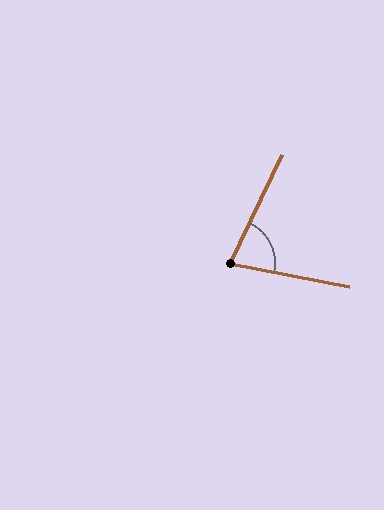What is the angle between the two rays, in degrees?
Approximately 76 degrees.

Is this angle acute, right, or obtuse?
It is acute.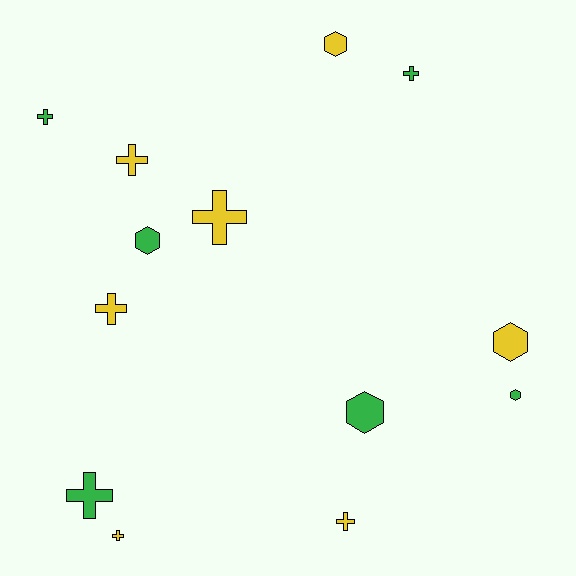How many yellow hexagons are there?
There are 2 yellow hexagons.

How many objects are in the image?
There are 13 objects.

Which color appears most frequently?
Yellow, with 7 objects.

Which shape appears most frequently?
Cross, with 8 objects.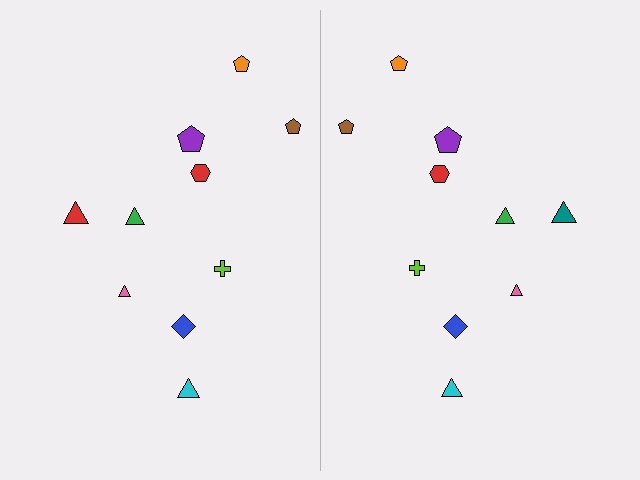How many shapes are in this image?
There are 20 shapes in this image.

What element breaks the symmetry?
The teal triangle on the right side breaks the symmetry — its mirror counterpart is red.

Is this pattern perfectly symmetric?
No, the pattern is not perfectly symmetric. The teal triangle on the right side breaks the symmetry — its mirror counterpart is red.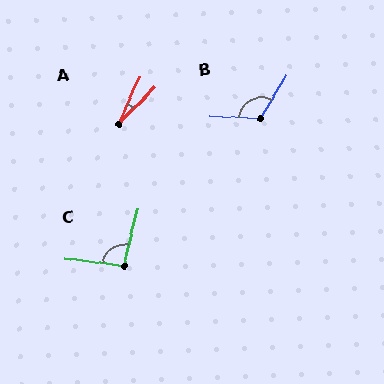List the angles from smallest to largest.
A (20°), C (96°), B (120°).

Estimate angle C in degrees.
Approximately 96 degrees.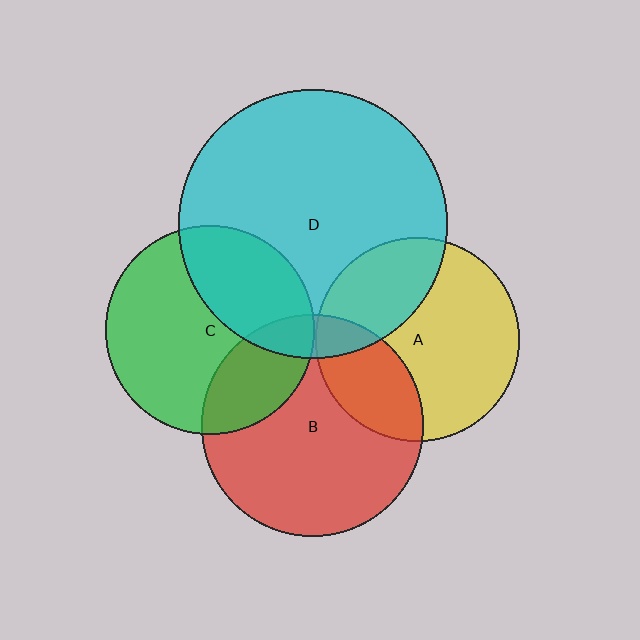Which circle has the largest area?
Circle D (cyan).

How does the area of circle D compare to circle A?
Approximately 1.8 times.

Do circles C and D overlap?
Yes.